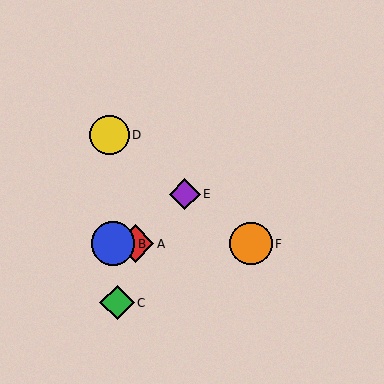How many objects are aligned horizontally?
3 objects (A, B, F) are aligned horizontally.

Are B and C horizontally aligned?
No, B is at y≈244 and C is at y≈303.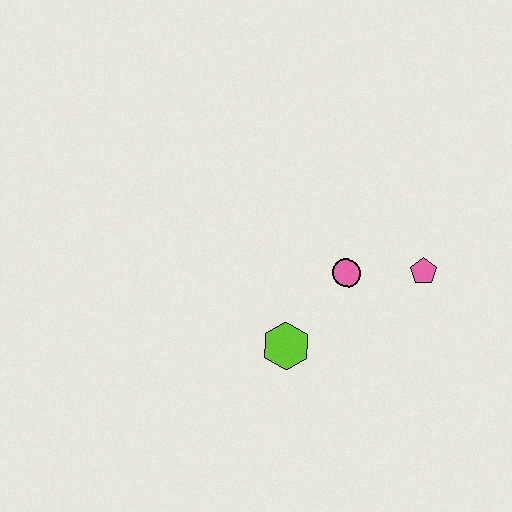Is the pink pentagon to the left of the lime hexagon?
No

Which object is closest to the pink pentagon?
The pink circle is closest to the pink pentagon.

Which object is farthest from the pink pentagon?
The lime hexagon is farthest from the pink pentagon.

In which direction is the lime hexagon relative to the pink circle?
The lime hexagon is below the pink circle.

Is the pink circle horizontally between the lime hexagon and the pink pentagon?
Yes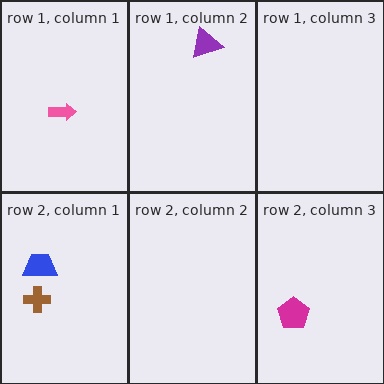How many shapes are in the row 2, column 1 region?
2.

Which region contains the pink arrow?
The row 1, column 1 region.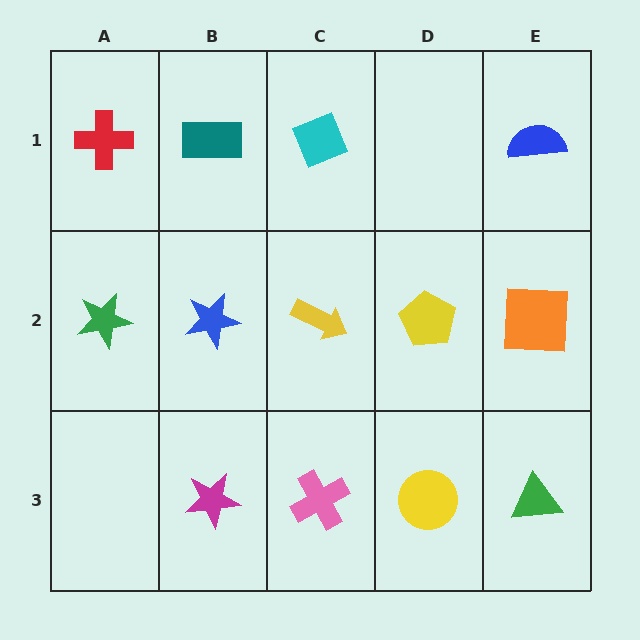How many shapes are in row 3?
4 shapes.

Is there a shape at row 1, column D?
No, that cell is empty.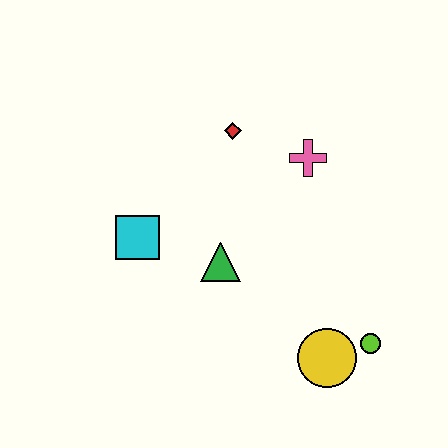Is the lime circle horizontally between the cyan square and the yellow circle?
No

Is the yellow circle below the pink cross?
Yes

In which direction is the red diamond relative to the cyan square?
The red diamond is above the cyan square.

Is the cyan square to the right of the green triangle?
No